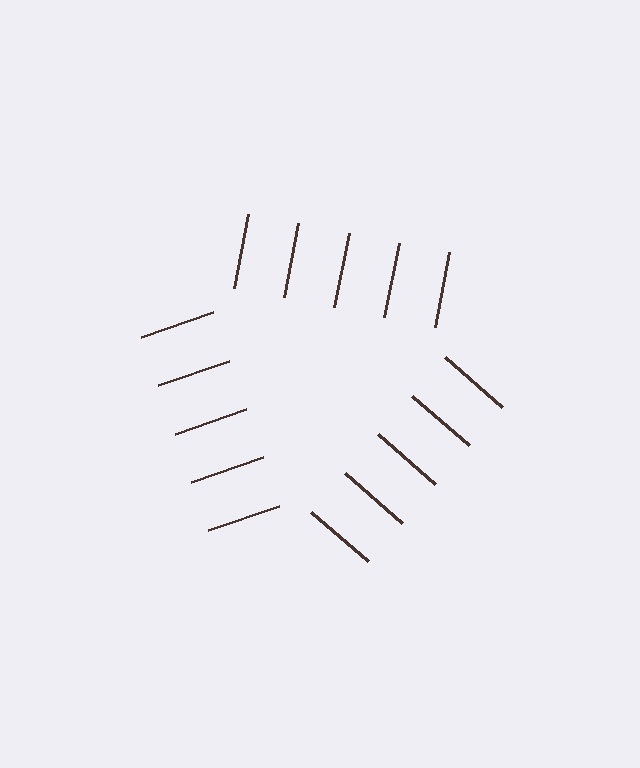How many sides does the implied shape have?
3 sides — the line-ends trace a triangle.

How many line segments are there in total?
15 — 5 along each of the 3 edges.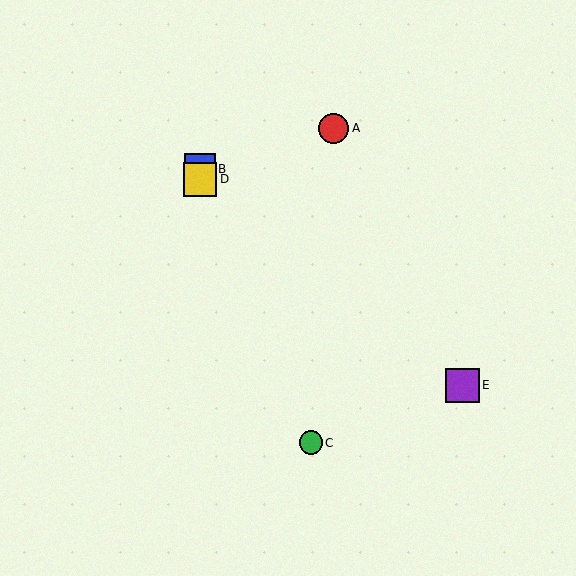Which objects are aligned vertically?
Objects B, D are aligned vertically.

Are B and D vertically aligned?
Yes, both are at x≈200.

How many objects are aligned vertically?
2 objects (B, D) are aligned vertically.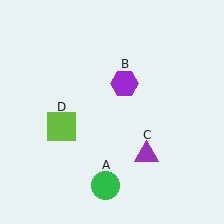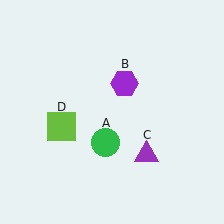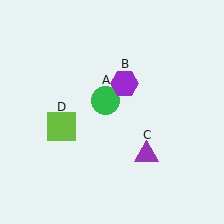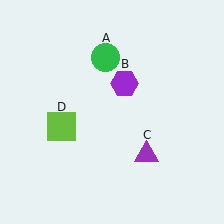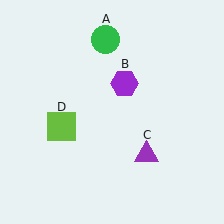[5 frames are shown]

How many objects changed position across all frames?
1 object changed position: green circle (object A).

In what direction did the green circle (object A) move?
The green circle (object A) moved up.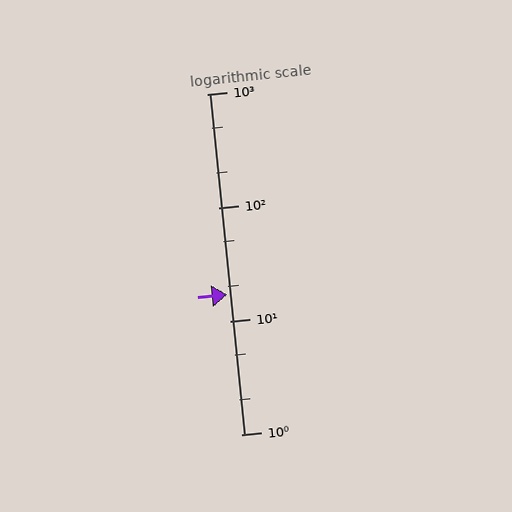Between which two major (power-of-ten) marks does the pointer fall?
The pointer is between 10 and 100.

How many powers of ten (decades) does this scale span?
The scale spans 3 decades, from 1 to 1000.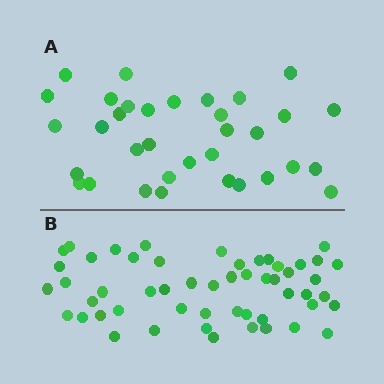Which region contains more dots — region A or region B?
Region B (the bottom region) has more dots.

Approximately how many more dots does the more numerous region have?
Region B has approximately 20 more dots than region A.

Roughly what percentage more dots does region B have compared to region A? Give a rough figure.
About 55% more.